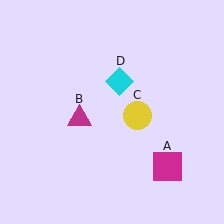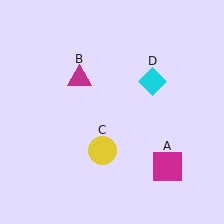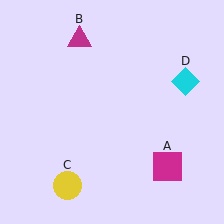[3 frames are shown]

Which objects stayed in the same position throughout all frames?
Magenta square (object A) remained stationary.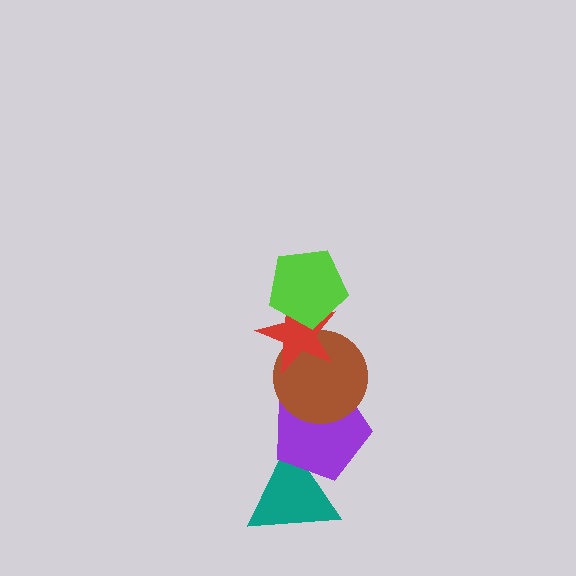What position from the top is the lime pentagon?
The lime pentagon is 1st from the top.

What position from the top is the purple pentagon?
The purple pentagon is 4th from the top.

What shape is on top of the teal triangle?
The purple pentagon is on top of the teal triangle.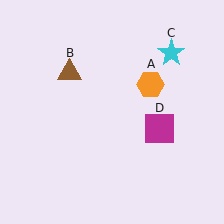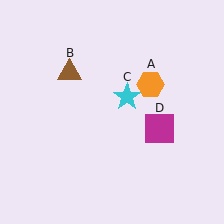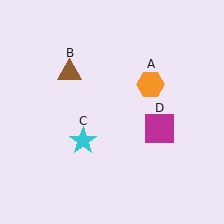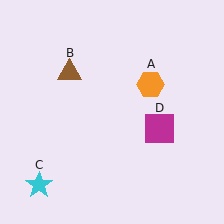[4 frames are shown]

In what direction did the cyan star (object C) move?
The cyan star (object C) moved down and to the left.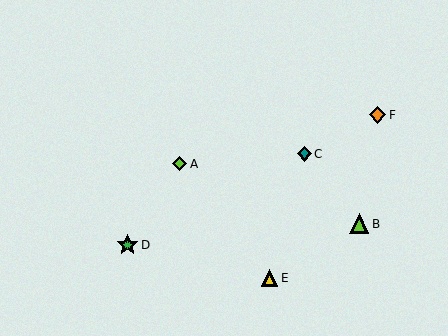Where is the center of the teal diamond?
The center of the teal diamond is at (304, 154).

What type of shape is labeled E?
Shape E is a yellow triangle.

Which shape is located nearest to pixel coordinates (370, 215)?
The lime triangle (labeled B) at (359, 224) is nearest to that location.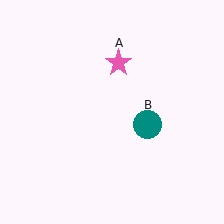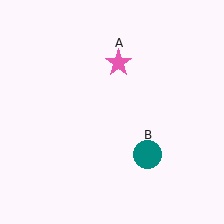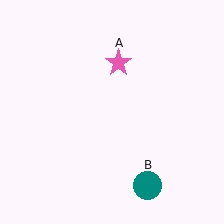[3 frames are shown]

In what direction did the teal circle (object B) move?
The teal circle (object B) moved down.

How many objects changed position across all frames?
1 object changed position: teal circle (object B).